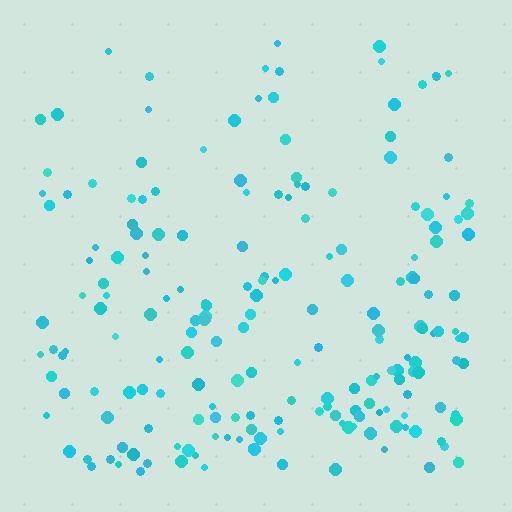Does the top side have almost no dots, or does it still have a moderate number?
Still a moderate number, just noticeably fewer than the bottom.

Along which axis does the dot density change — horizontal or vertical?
Vertical.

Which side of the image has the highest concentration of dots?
The bottom.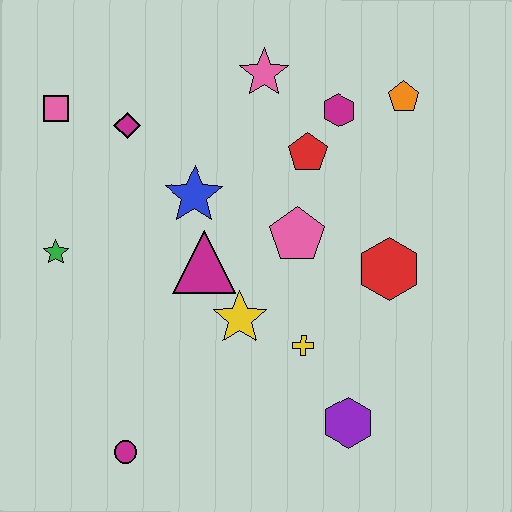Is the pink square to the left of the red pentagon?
Yes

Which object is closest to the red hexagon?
The pink pentagon is closest to the red hexagon.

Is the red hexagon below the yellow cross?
No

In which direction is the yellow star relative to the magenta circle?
The yellow star is above the magenta circle.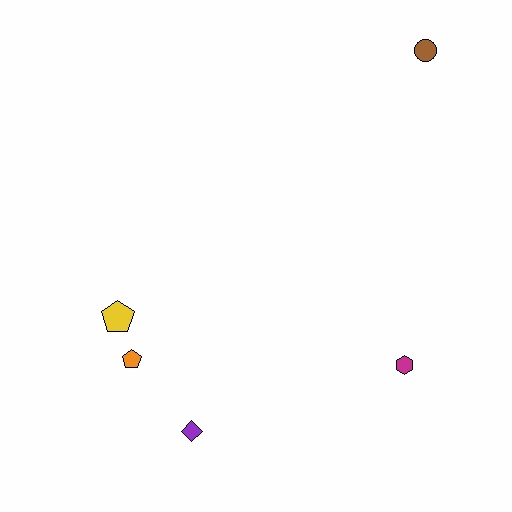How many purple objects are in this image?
There is 1 purple object.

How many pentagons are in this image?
There are 2 pentagons.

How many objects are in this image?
There are 5 objects.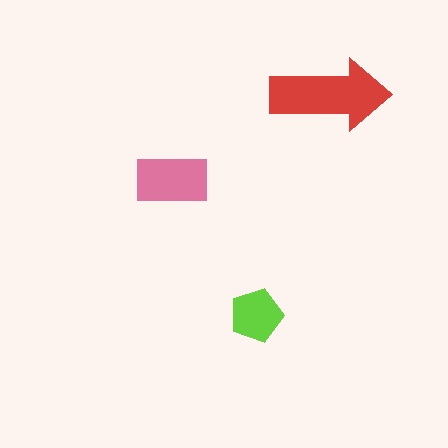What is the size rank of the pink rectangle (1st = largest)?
2nd.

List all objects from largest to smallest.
The red arrow, the pink rectangle, the lime pentagon.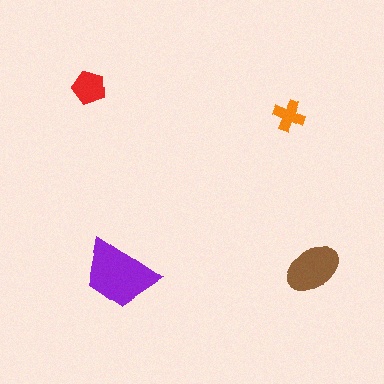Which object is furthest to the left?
The red pentagon is leftmost.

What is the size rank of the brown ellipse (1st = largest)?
2nd.